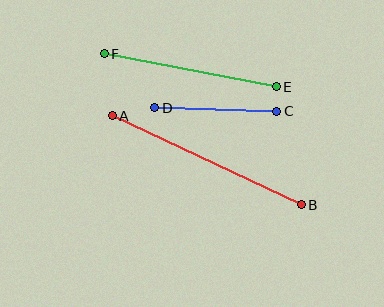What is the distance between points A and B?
The distance is approximately 209 pixels.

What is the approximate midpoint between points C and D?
The midpoint is at approximately (216, 109) pixels.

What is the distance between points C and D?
The distance is approximately 122 pixels.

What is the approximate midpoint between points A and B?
The midpoint is at approximately (207, 160) pixels.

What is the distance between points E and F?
The distance is approximately 175 pixels.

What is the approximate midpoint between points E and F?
The midpoint is at approximately (190, 70) pixels.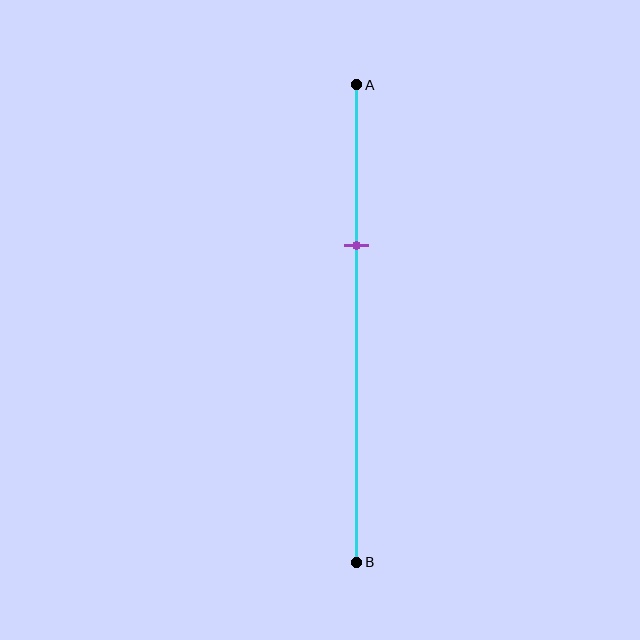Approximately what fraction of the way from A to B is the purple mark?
The purple mark is approximately 35% of the way from A to B.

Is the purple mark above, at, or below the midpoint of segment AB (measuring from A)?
The purple mark is above the midpoint of segment AB.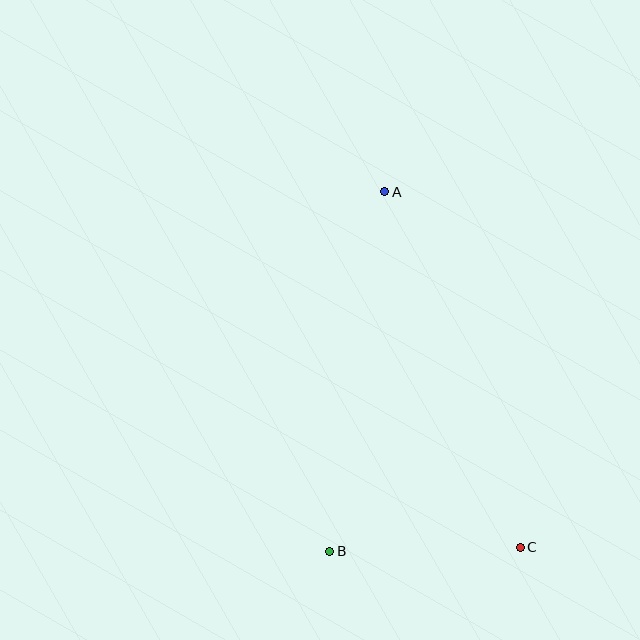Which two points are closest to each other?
Points B and C are closest to each other.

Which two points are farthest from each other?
Points A and C are farthest from each other.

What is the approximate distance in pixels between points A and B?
The distance between A and B is approximately 363 pixels.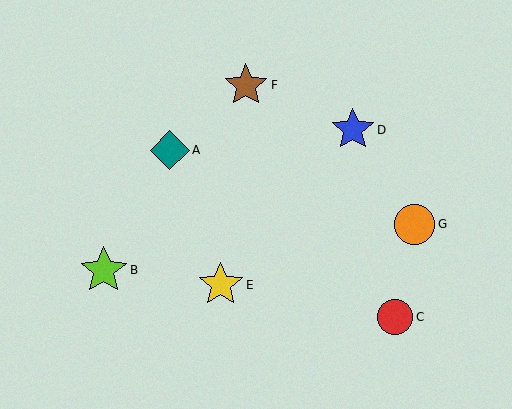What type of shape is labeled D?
Shape D is a blue star.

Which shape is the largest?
The lime star (labeled B) is the largest.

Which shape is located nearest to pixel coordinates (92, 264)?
The lime star (labeled B) at (104, 270) is nearest to that location.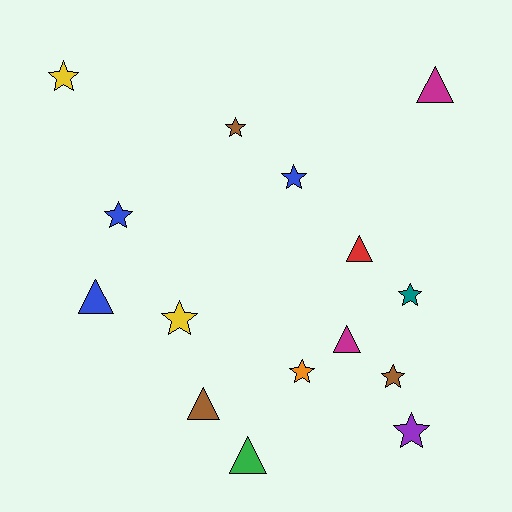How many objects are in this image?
There are 15 objects.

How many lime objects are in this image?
There are no lime objects.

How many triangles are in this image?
There are 6 triangles.